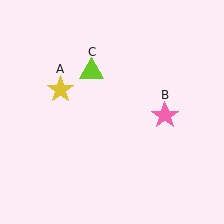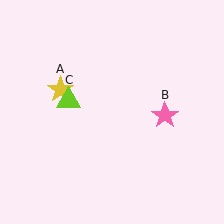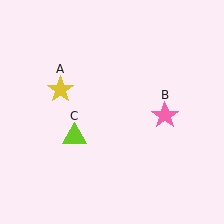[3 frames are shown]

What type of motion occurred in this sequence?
The lime triangle (object C) rotated counterclockwise around the center of the scene.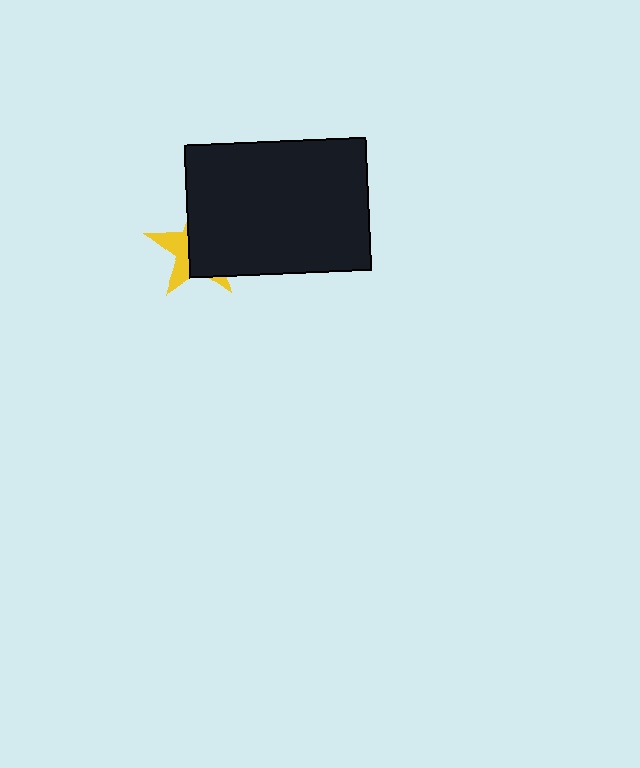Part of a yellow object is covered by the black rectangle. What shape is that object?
It is a star.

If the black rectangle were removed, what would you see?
You would see the complete yellow star.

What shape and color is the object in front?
The object in front is a black rectangle.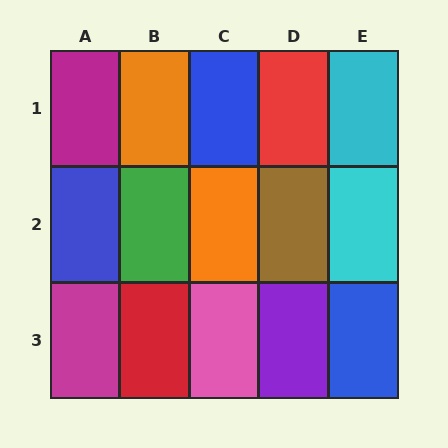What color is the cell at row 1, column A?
Magenta.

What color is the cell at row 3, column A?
Magenta.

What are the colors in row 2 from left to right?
Blue, green, orange, brown, cyan.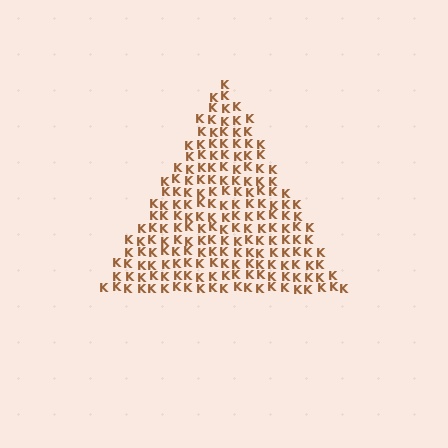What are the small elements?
The small elements are letter K's.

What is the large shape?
The large shape is a triangle.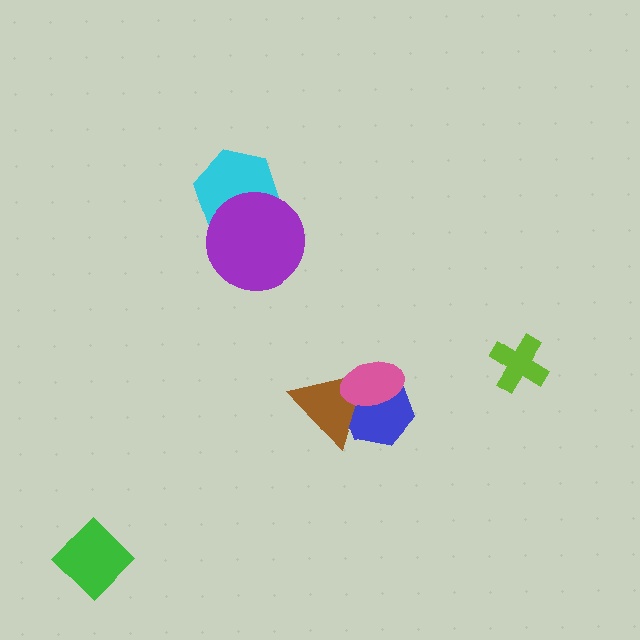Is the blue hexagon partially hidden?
Yes, it is partially covered by another shape.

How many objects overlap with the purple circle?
1 object overlaps with the purple circle.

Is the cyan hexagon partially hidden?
Yes, it is partially covered by another shape.